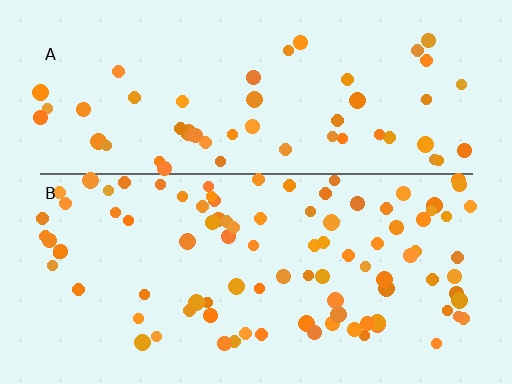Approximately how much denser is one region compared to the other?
Approximately 1.8× — region B over region A.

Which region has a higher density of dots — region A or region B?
B (the bottom).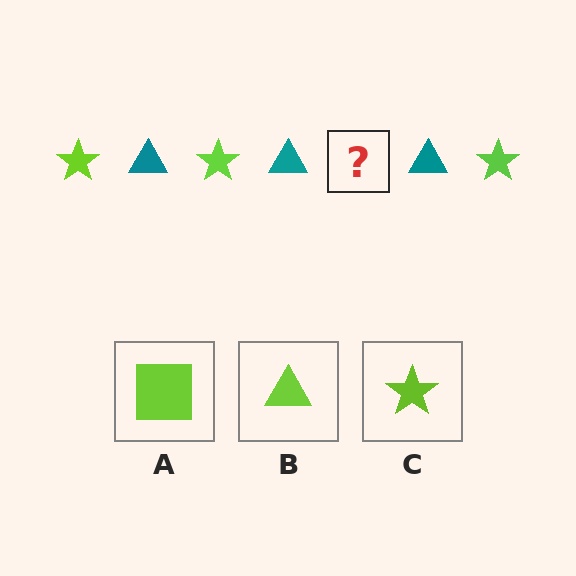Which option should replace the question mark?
Option C.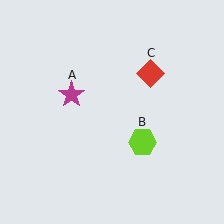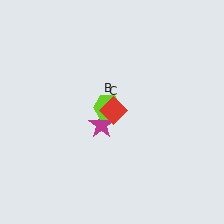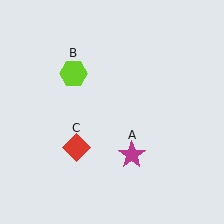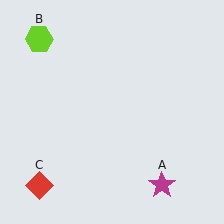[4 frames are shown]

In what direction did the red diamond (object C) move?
The red diamond (object C) moved down and to the left.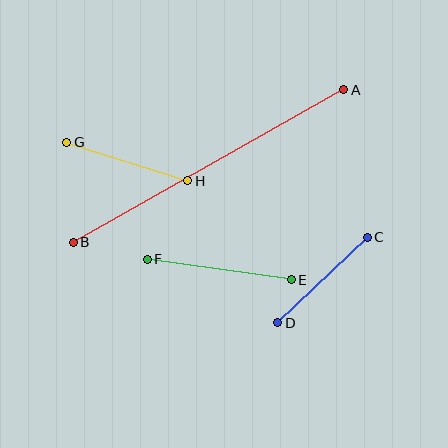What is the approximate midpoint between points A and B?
The midpoint is at approximately (208, 166) pixels.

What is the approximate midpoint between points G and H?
The midpoint is at approximately (127, 162) pixels.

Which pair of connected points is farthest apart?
Points A and B are farthest apart.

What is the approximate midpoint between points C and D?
The midpoint is at approximately (323, 280) pixels.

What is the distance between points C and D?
The distance is approximately 124 pixels.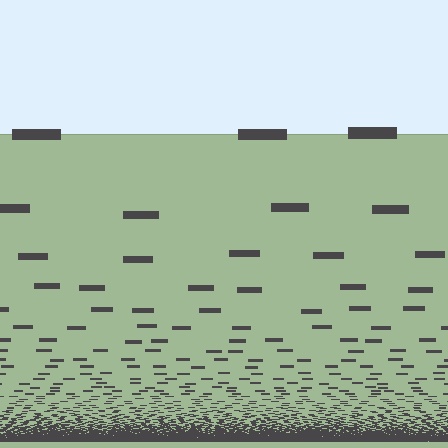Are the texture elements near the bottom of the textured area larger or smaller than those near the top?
Smaller. The gradient is inverted — elements near the bottom are smaller and denser.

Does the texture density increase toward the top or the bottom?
Density increases toward the bottom.